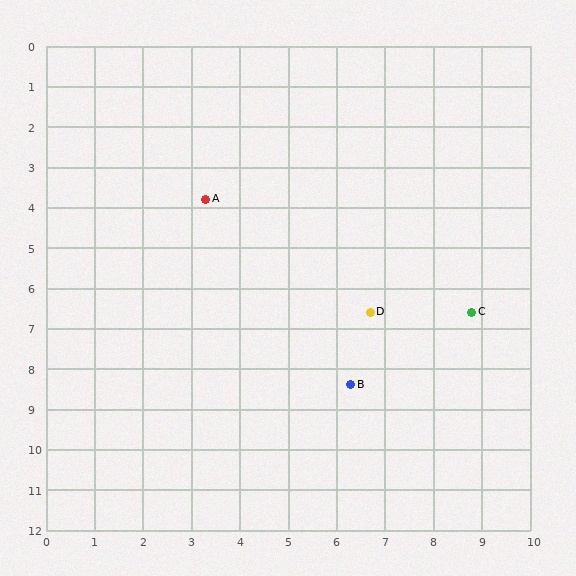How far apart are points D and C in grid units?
Points D and C are about 2.1 grid units apart.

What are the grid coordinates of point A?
Point A is at approximately (3.3, 3.8).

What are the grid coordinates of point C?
Point C is at approximately (8.8, 6.6).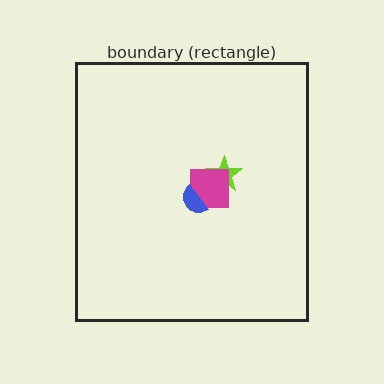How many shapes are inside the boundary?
3 inside, 0 outside.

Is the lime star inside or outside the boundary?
Inside.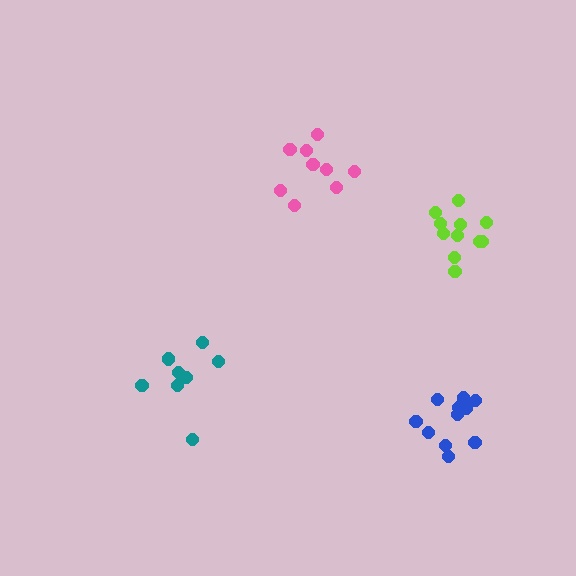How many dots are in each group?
Group 1: 11 dots, Group 2: 9 dots, Group 3: 12 dots, Group 4: 8 dots (40 total).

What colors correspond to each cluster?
The clusters are colored: lime, pink, blue, teal.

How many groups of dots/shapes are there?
There are 4 groups.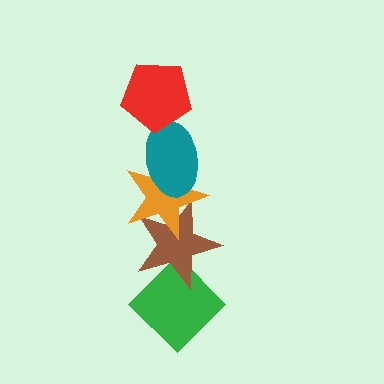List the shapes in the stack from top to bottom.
From top to bottom: the red pentagon, the teal ellipse, the orange star, the brown star, the green diamond.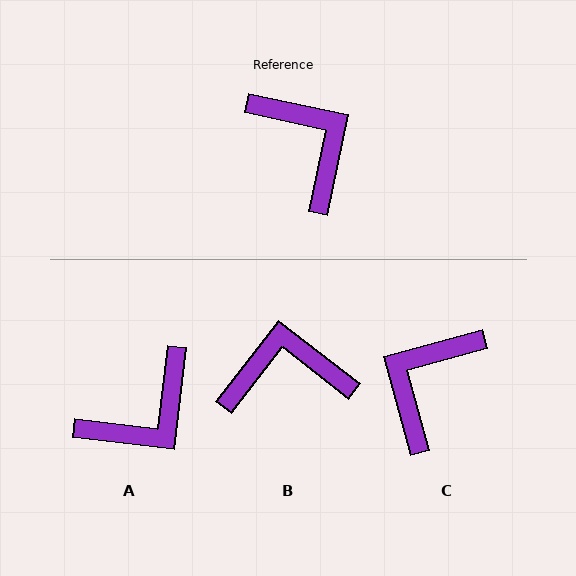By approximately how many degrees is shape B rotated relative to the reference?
Approximately 64 degrees counter-clockwise.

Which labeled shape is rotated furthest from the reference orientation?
C, about 117 degrees away.